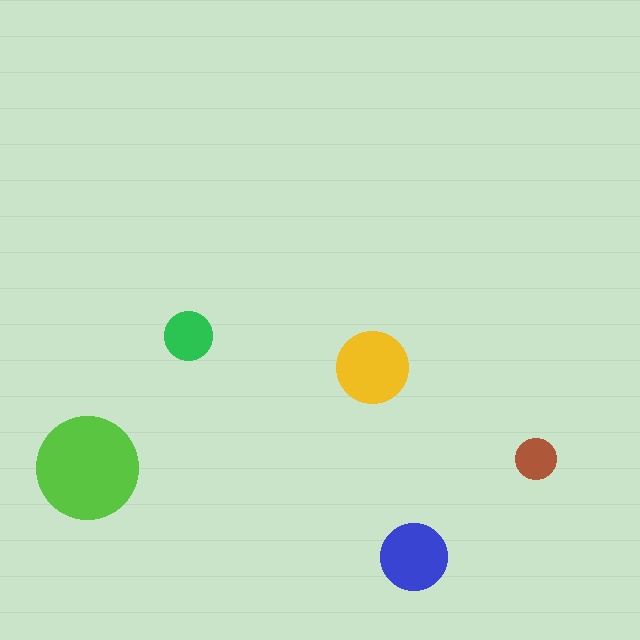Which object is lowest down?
The blue circle is bottommost.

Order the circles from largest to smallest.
the lime one, the yellow one, the blue one, the green one, the brown one.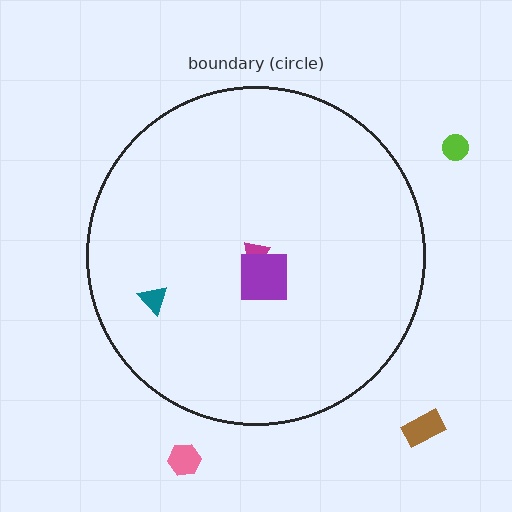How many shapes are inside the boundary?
3 inside, 3 outside.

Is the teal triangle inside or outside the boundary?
Inside.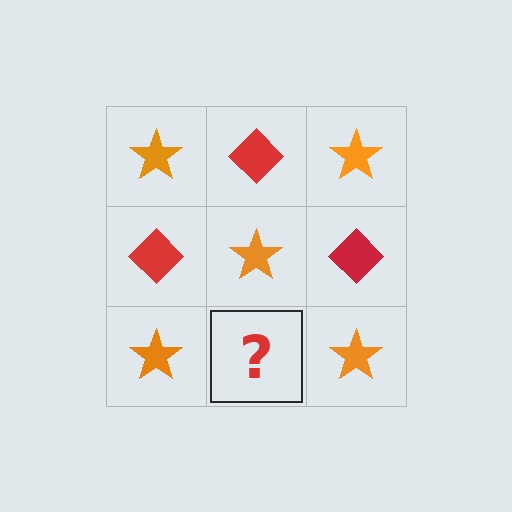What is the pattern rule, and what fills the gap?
The rule is that it alternates orange star and red diamond in a checkerboard pattern. The gap should be filled with a red diamond.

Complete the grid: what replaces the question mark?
The question mark should be replaced with a red diamond.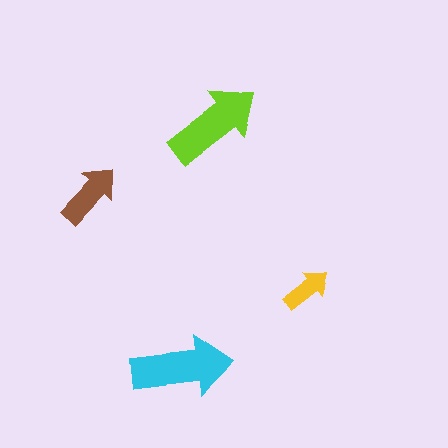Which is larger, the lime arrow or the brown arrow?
The lime one.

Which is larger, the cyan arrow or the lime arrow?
The cyan one.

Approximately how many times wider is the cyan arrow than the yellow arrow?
About 2 times wider.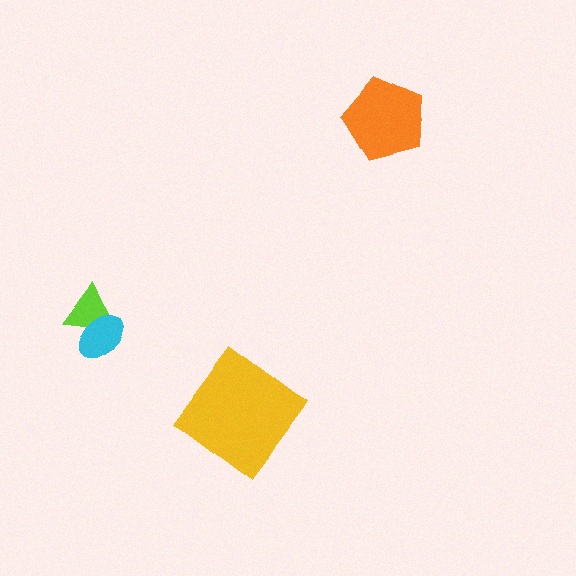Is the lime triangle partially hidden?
Yes, it is partially covered by another shape.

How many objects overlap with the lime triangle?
1 object overlaps with the lime triangle.